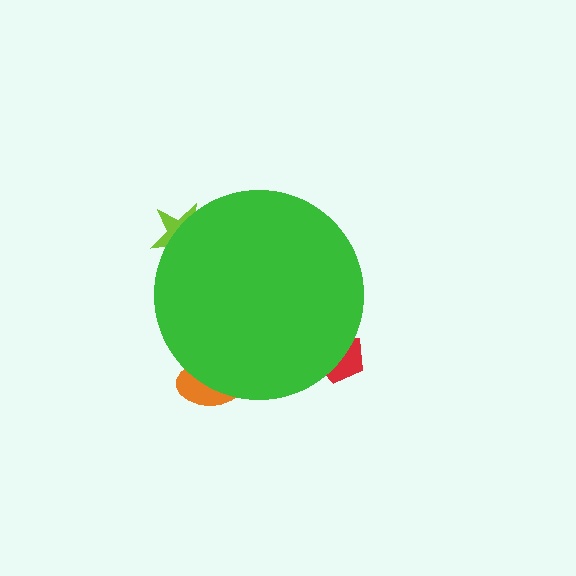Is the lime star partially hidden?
Yes, the lime star is partially hidden behind the green circle.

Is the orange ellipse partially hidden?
Yes, the orange ellipse is partially hidden behind the green circle.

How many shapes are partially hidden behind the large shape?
3 shapes are partially hidden.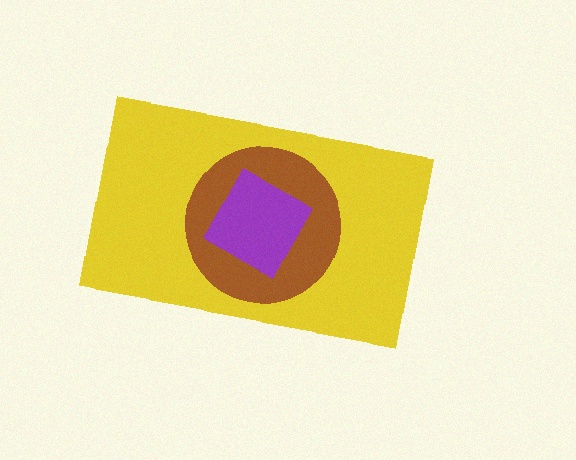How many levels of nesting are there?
3.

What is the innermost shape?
The purple diamond.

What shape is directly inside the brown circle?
The purple diamond.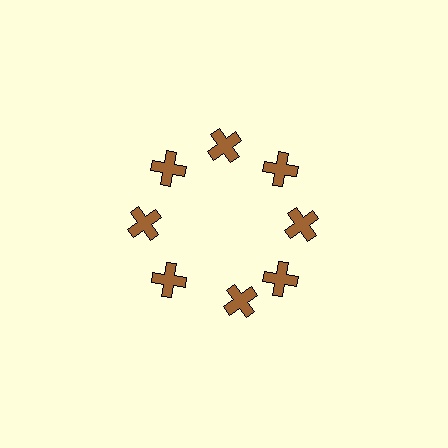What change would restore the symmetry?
The symmetry would be restored by rotating it back into even spacing with its neighbors so that all 8 crosses sit at equal angles and equal distance from the center.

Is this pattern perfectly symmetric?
No. The 8 brown crosses are arranged in a ring, but one element near the 6 o'clock position is rotated out of alignment along the ring, breaking the 8-fold rotational symmetry.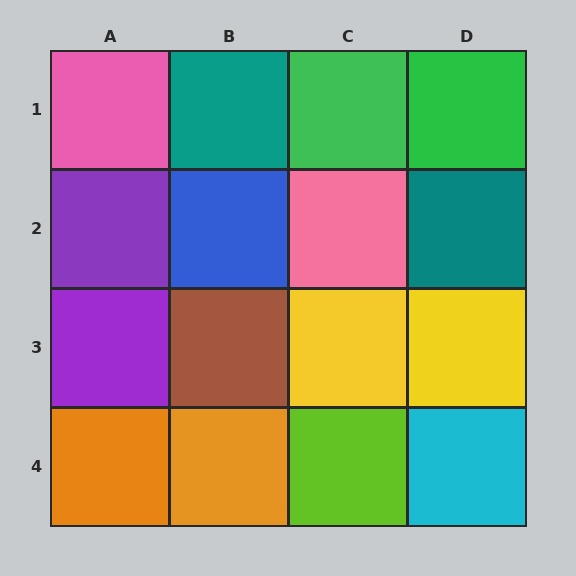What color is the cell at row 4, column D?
Cyan.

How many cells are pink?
2 cells are pink.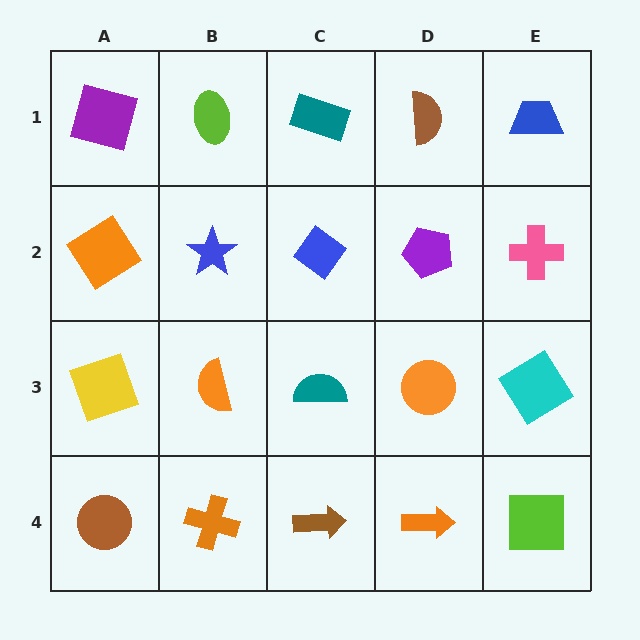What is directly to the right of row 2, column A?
A blue star.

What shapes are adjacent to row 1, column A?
An orange diamond (row 2, column A), a lime ellipse (row 1, column B).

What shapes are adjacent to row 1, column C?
A blue diamond (row 2, column C), a lime ellipse (row 1, column B), a brown semicircle (row 1, column D).